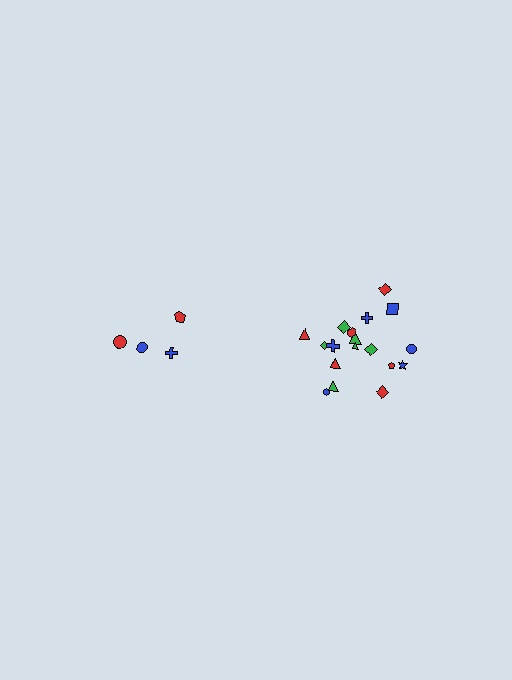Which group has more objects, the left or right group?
The right group.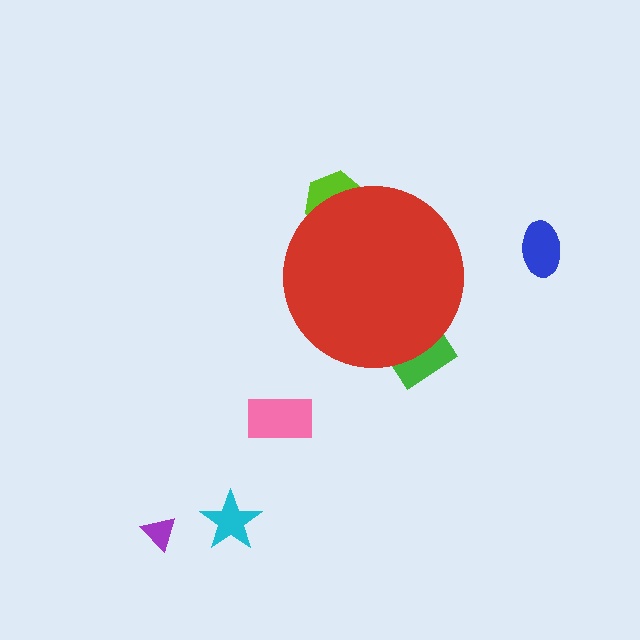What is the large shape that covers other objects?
A red circle.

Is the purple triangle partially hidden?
No, the purple triangle is fully visible.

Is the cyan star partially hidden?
No, the cyan star is fully visible.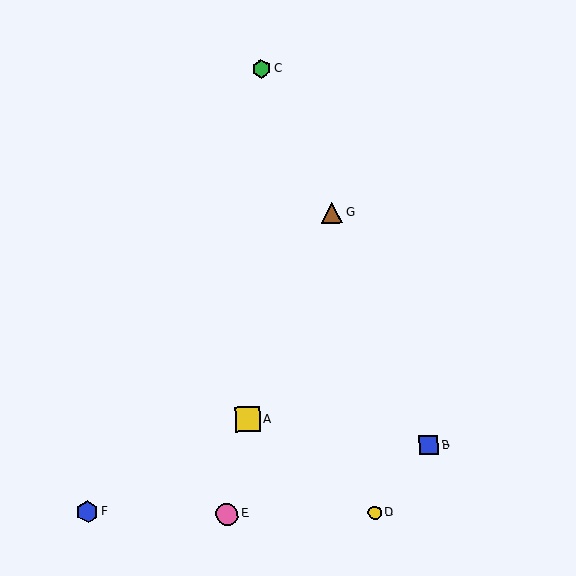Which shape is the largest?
The yellow square (labeled A) is the largest.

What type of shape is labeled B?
Shape B is a blue square.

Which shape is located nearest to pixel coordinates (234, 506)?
The pink circle (labeled E) at (227, 514) is nearest to that location.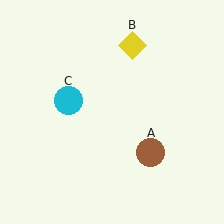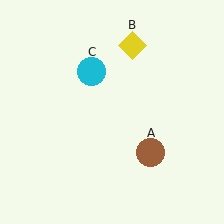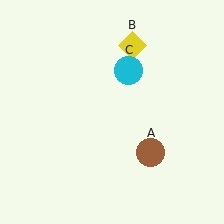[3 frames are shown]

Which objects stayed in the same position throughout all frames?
Brown circle (object A) and yellow diamond (object B) remained stationary.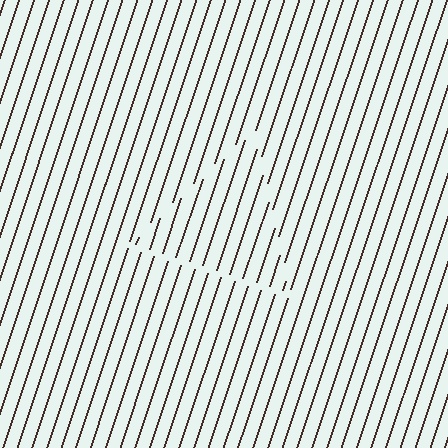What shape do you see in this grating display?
An illusory triangle. The interior of the shape contains the same grating, shifted by half a period — the contour is defined by the phase discontinuity where line-ends from the inner and outer gratings abut.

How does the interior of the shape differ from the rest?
The interior of the shape contains the same grating, shifted by half a period — the contour is defined by the phase discontinuity where line-ends from the inner and outer gratings abut.